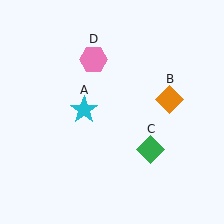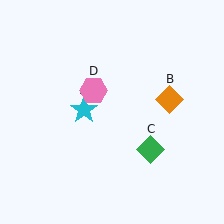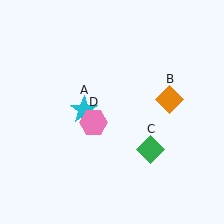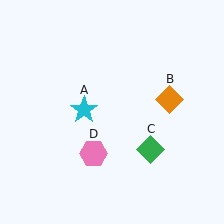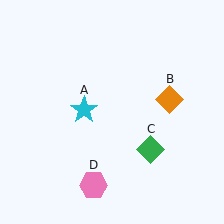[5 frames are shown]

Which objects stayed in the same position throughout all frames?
Cyan star (object A) and orange diamond (object B) and green diamond (object C) remained stationary.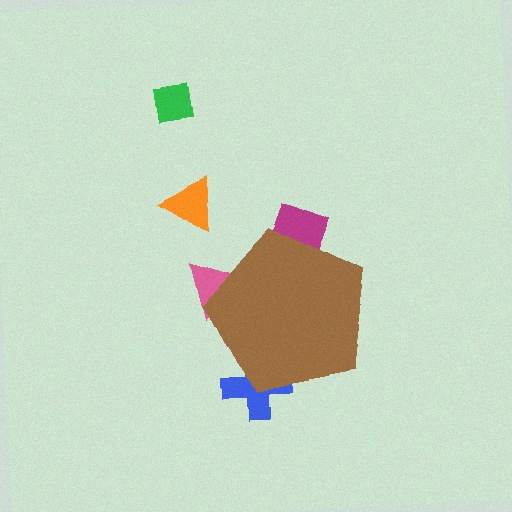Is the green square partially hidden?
No, the green square is fully visible.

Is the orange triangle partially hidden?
No, the orange triangle is fully visible.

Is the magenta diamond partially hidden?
Yes, the magenta diamond is partially hidden behind the brown pentagon.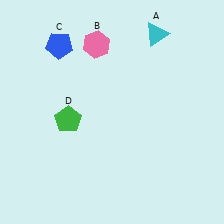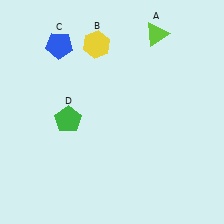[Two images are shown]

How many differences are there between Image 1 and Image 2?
There are 2 differences between the two images.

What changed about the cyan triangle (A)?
In Image 1, A is cyan. In Image 2, it changed to lime.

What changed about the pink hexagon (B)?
In Image 1, B is pink. In Image 2, it changed to yellow.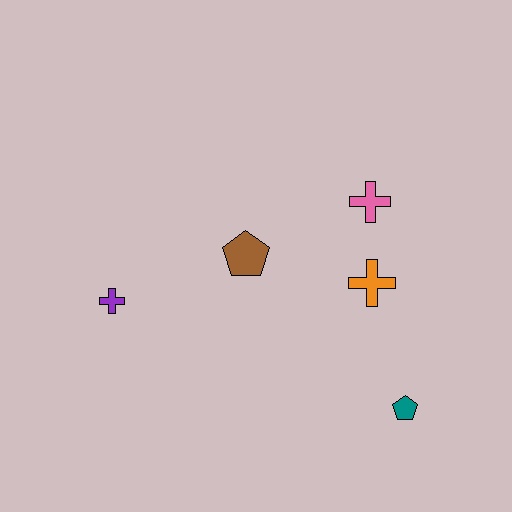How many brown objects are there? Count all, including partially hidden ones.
There is 1 brown object.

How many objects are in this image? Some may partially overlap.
There are 5 objects.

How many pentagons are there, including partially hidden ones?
There are 2 pentagons.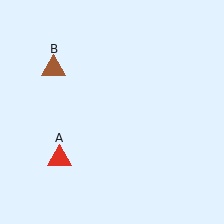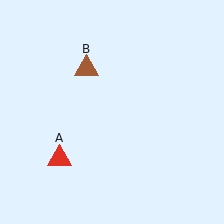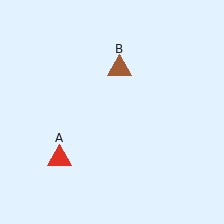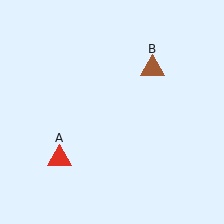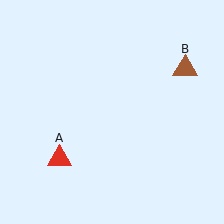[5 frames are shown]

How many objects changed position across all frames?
1 object changed position: brown triangle (object B).